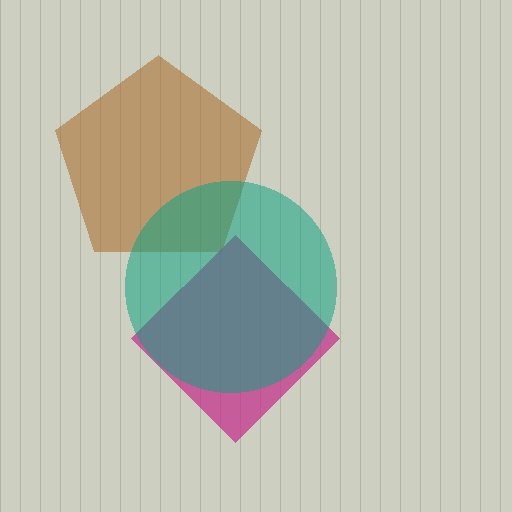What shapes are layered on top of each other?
The layered shapes are: a brown pentagon, a magenta diamond, a teal circle.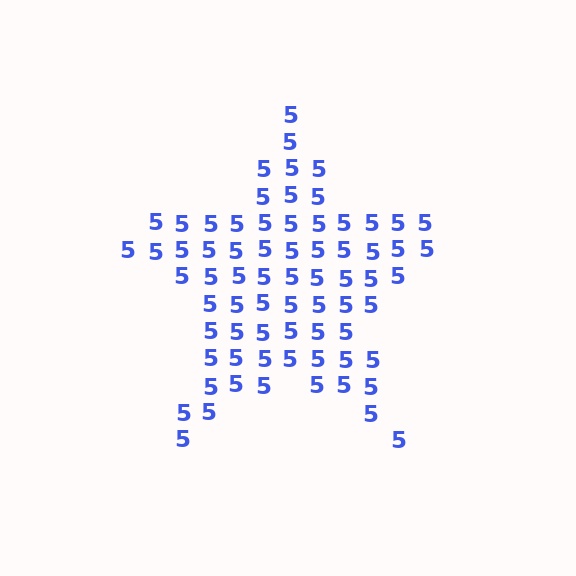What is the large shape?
The large shape is a star.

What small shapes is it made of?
It is made of small digit 5's.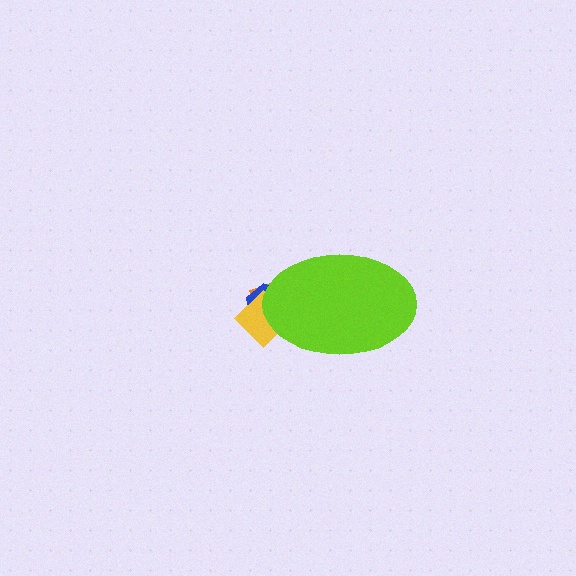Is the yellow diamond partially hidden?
Yes, the yellow diamond is partially hidden behind the lime ellipse.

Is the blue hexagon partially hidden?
Yes, the blue hexagon is partially hidden behind the lime ellipse.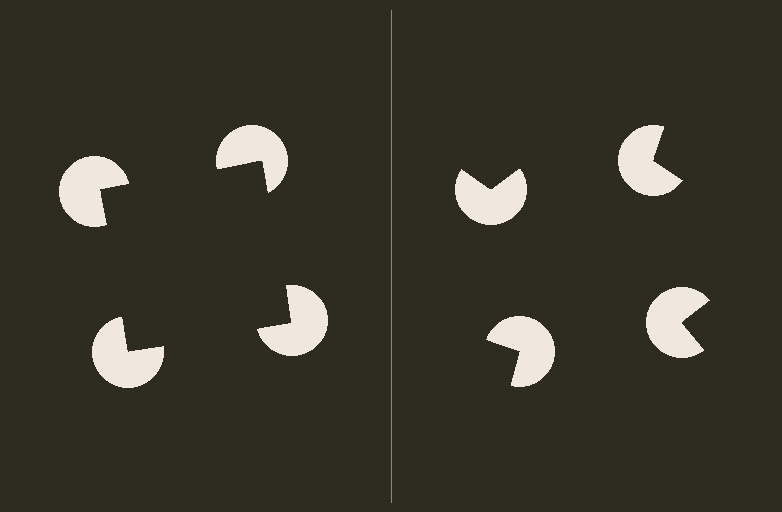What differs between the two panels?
The pac-man discs are positioned identically on both sides; only the wedge orientations differ. On the left they align to a square; on the right they are misaligned.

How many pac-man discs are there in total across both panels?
8 — 4 on each side.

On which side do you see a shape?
An illusory square appears on the left side. On the right side the wedge cuts are rotated, so no coherent shape forms.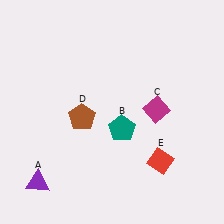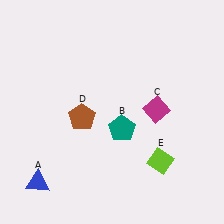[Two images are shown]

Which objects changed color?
A changed from purple to blue. E changed from red to lime.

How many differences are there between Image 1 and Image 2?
There are 2 differences between the two images.